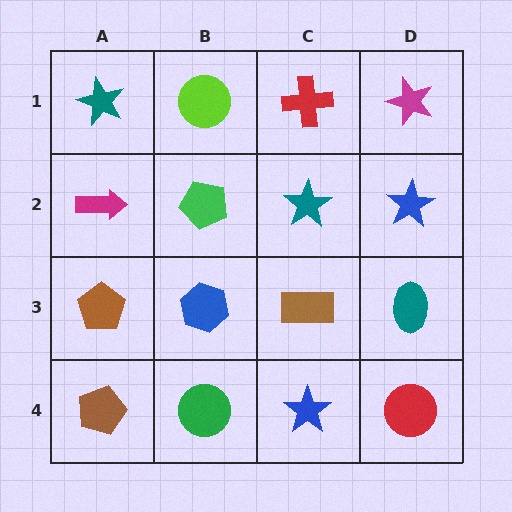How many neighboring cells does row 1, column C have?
3.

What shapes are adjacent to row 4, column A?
A brown pentagon (row 3, column A), a green circle (row 4, column B).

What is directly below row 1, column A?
A magenta arrow.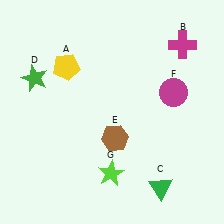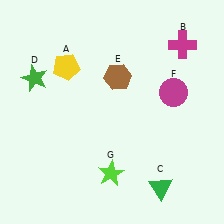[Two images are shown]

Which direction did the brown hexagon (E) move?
The brown hexagon (E) moved up.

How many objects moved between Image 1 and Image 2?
1 object moved between the two images.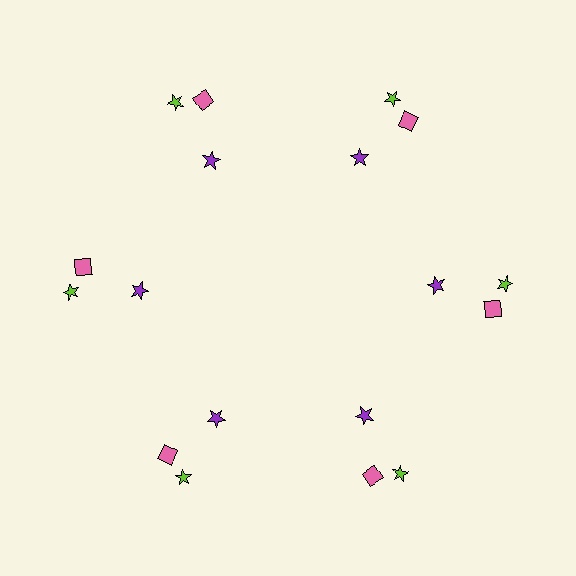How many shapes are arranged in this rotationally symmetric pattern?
There are 18 shapes, arranged in 6 groups of 3.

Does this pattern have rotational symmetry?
Yes, this pattern has 6-fold rotational symmetry. It looks the same after rotating 60 degrees around the center.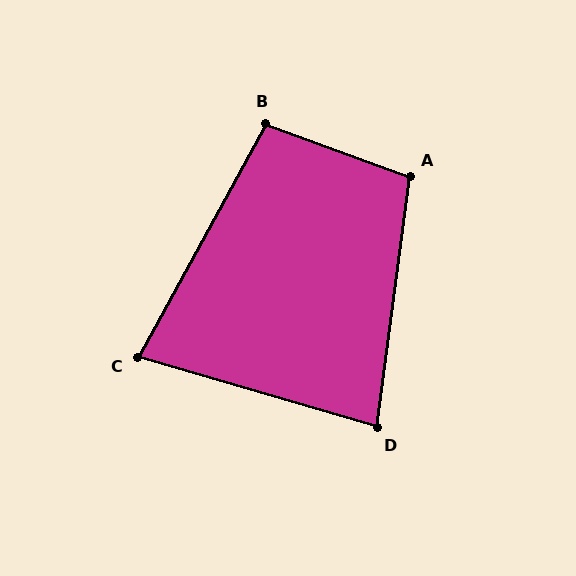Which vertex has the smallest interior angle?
C, at approximately 78 degrees.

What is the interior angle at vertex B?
Approximately 99 degrees (obtuse).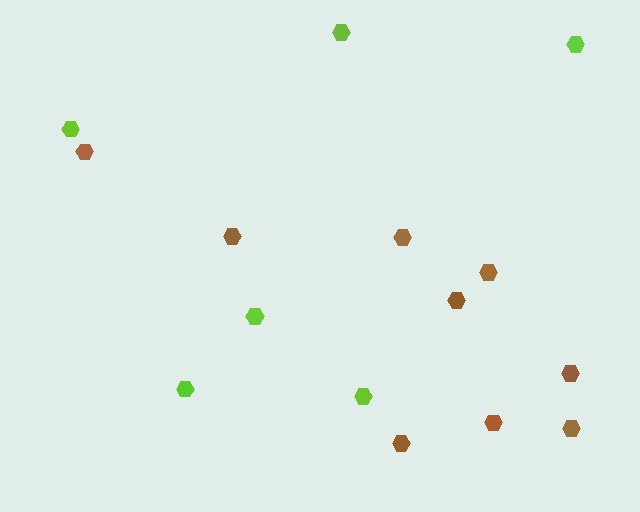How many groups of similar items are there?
There are 2 groups: one group of brown hexagons (9) and one group of lime hexagons (6).